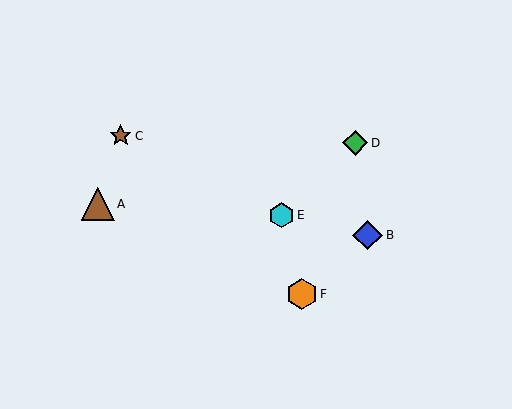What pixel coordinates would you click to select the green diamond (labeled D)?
Click at (355, 143) to select the green diamond D.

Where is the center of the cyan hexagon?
The center of the cyan hexagon is at (282, 215).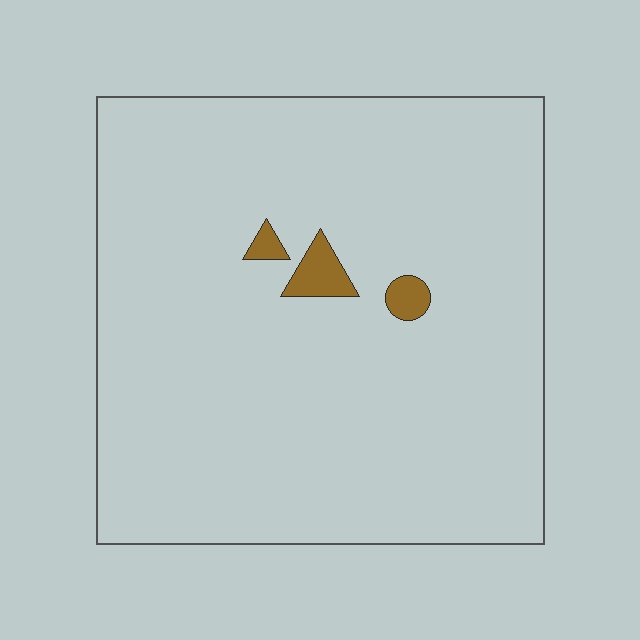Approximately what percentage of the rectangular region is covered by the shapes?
Approximately 5%.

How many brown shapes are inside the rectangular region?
3.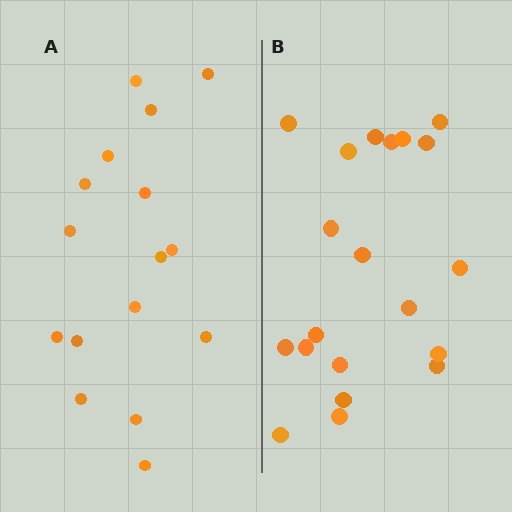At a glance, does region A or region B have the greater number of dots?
Region B (the right region) has more dots.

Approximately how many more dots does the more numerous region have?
Region B has about 4 more dots than region A.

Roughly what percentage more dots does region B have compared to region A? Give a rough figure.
About 25% more.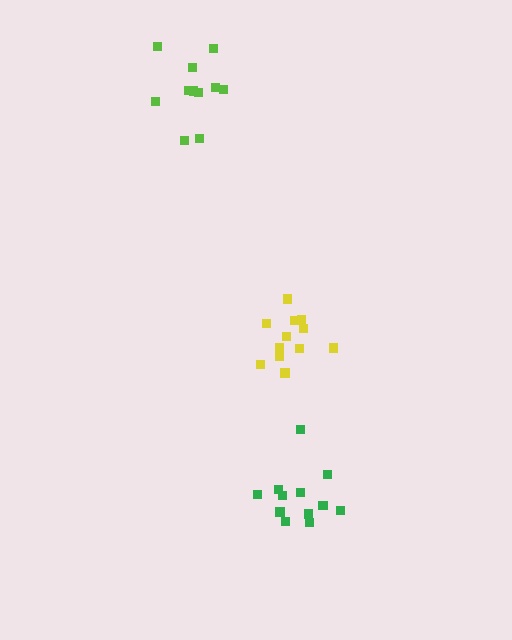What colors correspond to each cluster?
The clusters are colored: yellow, green, lime.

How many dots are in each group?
Group 1: 14 dots, Group 2: 12 dots, Group 3: 11 dots (37 total).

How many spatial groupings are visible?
There are 3 spatial groupings.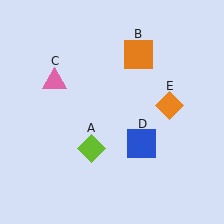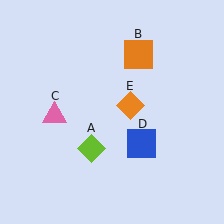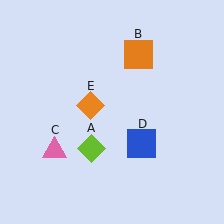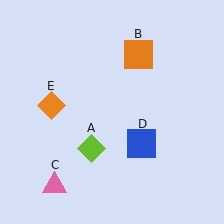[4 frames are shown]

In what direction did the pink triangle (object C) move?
The pink triangle (object C) moved down.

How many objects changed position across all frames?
2 objects changed position: pink triangle (object C), orange diamond (object E).